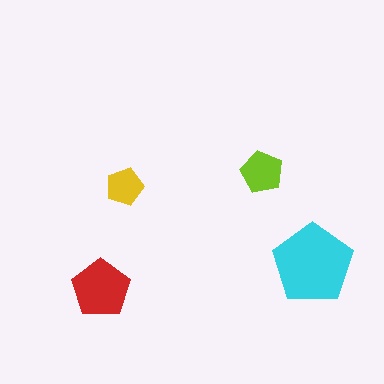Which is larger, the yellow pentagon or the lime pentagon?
The lime one.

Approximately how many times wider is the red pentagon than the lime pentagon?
About 1.5 times wider.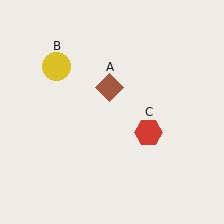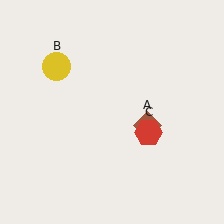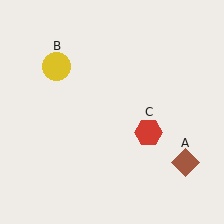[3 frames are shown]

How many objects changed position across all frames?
1 object changed position: brown diamond (object A).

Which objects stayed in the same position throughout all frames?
Yellow circle (object B) and red hexagon (object C) remained stationary.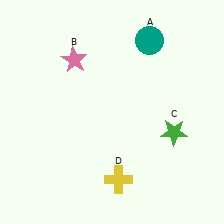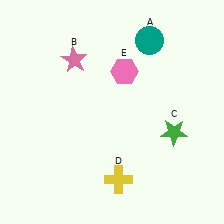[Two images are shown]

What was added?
A pink hexagon (E) was added in Image 2.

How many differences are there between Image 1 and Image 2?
There is 1 difference between the two images.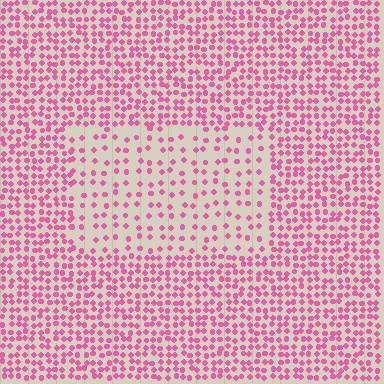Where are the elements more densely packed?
The elements are more densely packed outside the rectangle boundary.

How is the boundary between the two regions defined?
The boundary is defined by a change in element density (approximately 2.2x ratio). All elements are the same color, size, and shape.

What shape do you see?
I see a rectangle.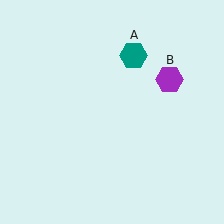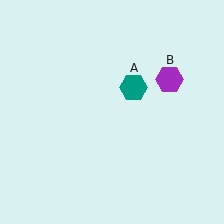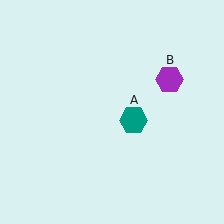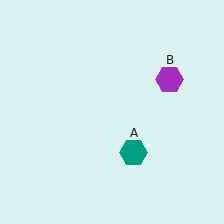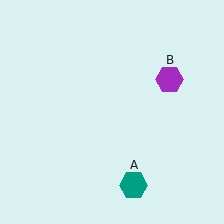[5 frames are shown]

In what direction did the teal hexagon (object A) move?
The teal hexagon (object A) moved down.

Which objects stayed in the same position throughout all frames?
Purple hexagon (object B) remained stationary.